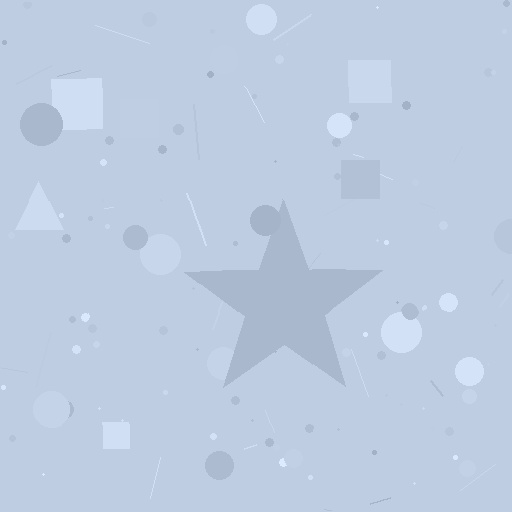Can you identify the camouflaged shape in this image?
The camouflaged shape is a star.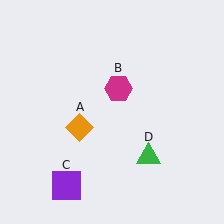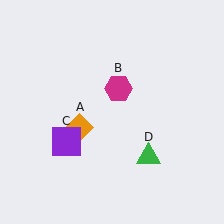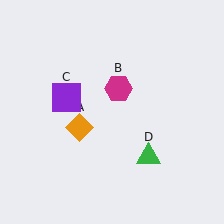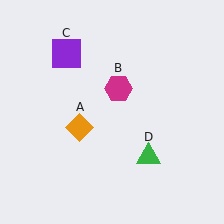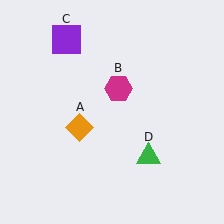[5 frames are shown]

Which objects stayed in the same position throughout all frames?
Orange diamond (object A) and magenta hexagon (object B) and green triangle (object D) remained stationary.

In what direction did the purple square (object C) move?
The purple square (object C) moved up.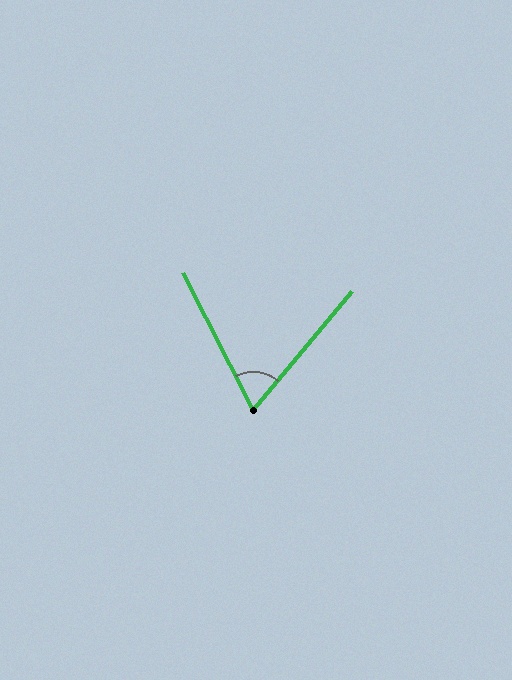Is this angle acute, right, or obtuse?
It is acute.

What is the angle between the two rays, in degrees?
Approximately 67 degrees.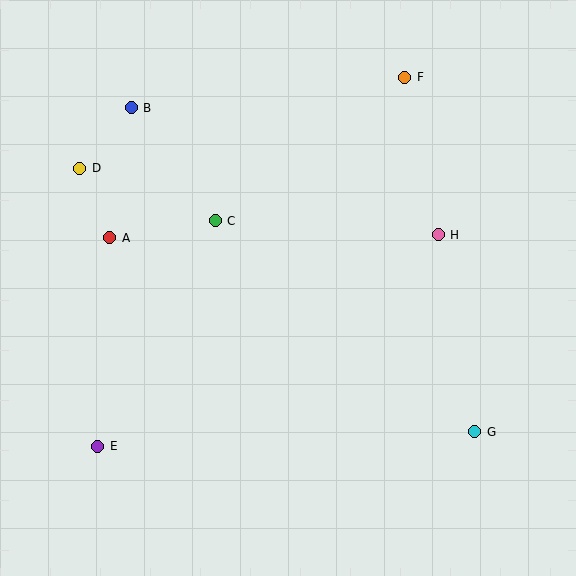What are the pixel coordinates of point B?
Point B is at (131, 108).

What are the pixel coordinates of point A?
Point A is at (110, 238).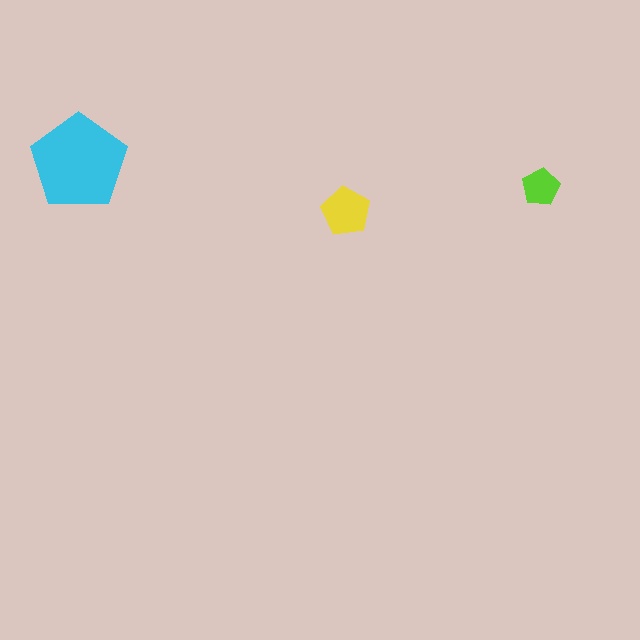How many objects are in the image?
There are 3 objects in the image.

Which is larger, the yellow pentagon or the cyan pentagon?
The cyan one.